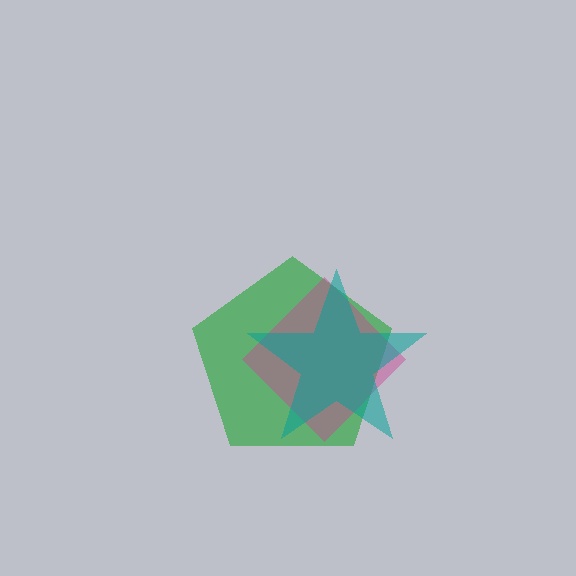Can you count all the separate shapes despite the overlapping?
Yes, there are 3 separate shapes.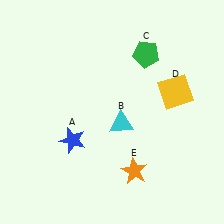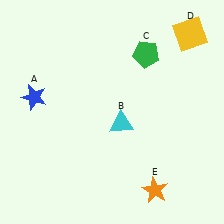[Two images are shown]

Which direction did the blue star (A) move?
The blue star (A) moved up.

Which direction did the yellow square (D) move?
The yellow square (D) moved up.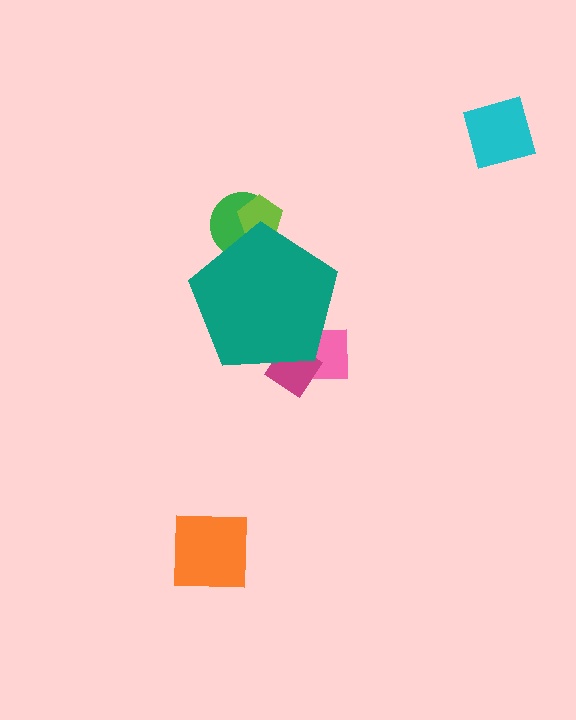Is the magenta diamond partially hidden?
Yes, the magenta diamond is partially hidden behind the teal pentagon.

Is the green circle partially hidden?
Yes, the green circle is partially hidden behind the teal pentagon.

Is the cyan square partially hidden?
No, the cyan square is fully visible.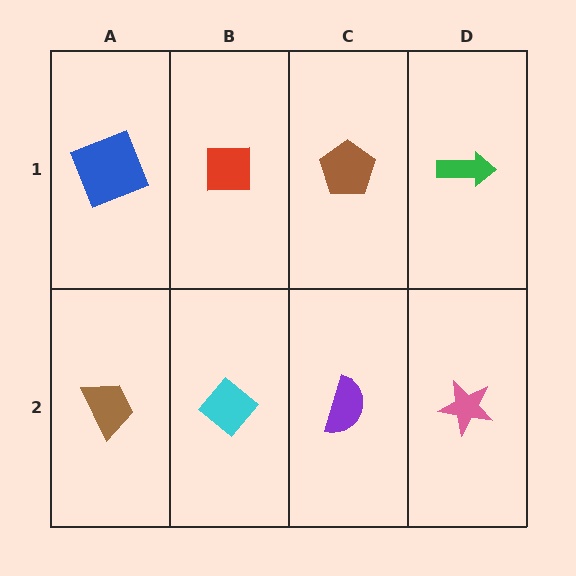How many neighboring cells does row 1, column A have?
2.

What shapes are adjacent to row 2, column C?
A brown pentagon (row 1, column C), a cyan diamond (row 2, column B), a pink star (row 2, column D).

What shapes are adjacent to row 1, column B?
A cyan diamond (row 2, column B), a blue square (row 1, column A), a brown pentagon (row 1, column C).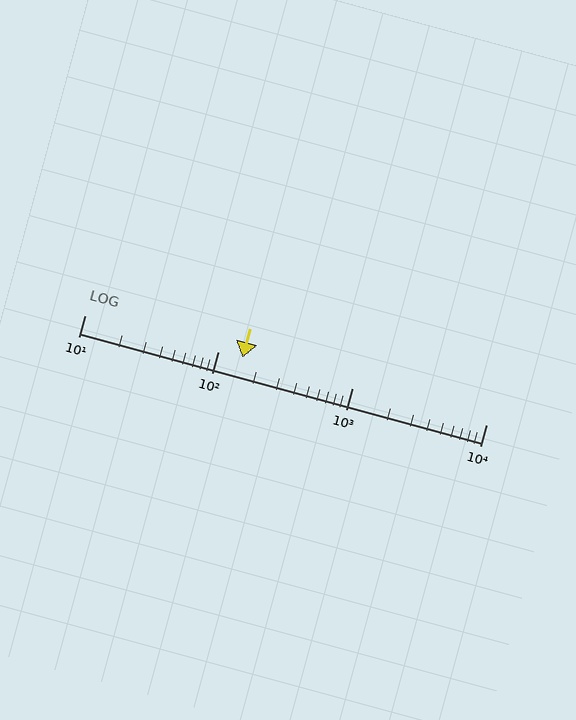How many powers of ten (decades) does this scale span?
The scale spans 3 decades, from 10 to 10000.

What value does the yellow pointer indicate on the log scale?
The pointer indicates approximately 150.